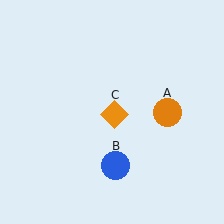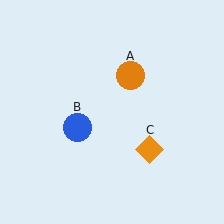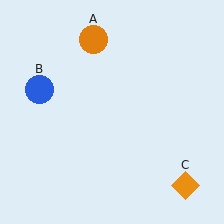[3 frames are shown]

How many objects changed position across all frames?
3 objects changed position: orange circle (object A), blue circle (object B), orange diamond (object C).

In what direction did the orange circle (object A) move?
The orange circle (object A) moved up and to the left.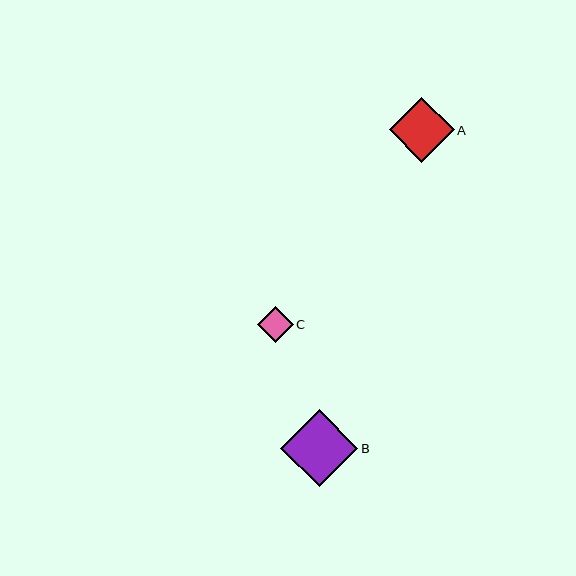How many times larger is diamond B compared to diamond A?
Diamond B is approximately 1.2 times the size of diamond A.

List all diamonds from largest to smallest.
From largest to smallest: B, A, C.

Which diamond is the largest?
Diamond B is the largest with a size of approximately 77 pixels.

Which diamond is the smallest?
Diamond C is the smallest with a size of approximately 36 pixels.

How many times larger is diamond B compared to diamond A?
Diamond B is approximately 1.2 times the size of diamond A.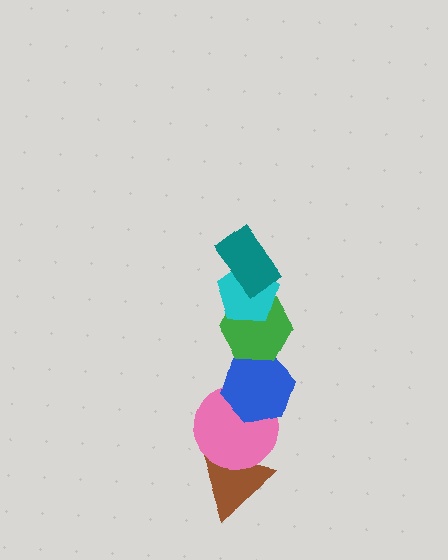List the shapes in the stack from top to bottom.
From top to bottom: the teal rectangle, the cyan pentagon, the green hexagon, the blue hexagon, the pink circle, the brown triangle.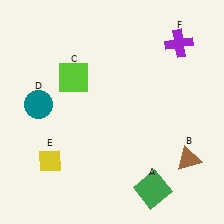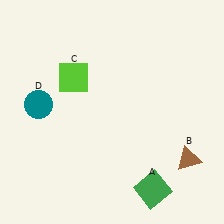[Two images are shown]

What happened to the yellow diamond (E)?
The yellow diamond (E) was removed in Image 2. It was in the bottom-left area of Image 1.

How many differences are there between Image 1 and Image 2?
There are 2 differences between the two images.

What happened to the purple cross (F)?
The purple cross (F) was removed in Image 2. It was in the top-right area of Image 1.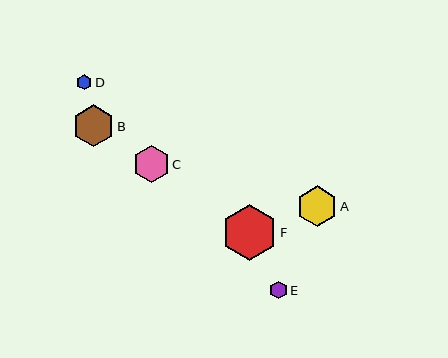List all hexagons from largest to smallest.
From largest to smallest: F, B, A, C, E, D.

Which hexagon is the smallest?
Hexagon D is the smallest with a size of approximately 15 pixels.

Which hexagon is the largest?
Hexagon F is the largest with a size of approximately 56 pixels.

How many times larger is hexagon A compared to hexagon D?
Hexagon A is approximately 2.7 times the size of hexagon D.